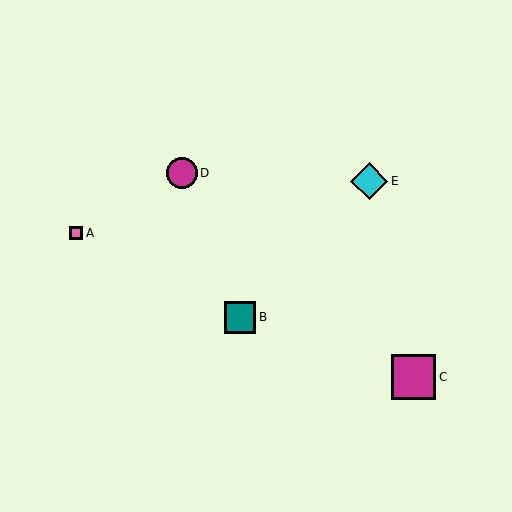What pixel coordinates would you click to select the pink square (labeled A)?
Click at (76, 233) to select the pink square A.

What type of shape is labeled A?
Shape A is a pink square.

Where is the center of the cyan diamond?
The center of the cyan diamond is at (369, 181).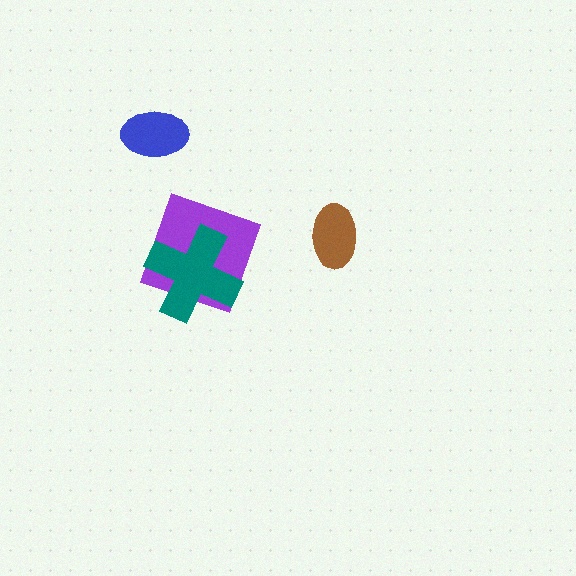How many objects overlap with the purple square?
1 object overlaps with the purple square.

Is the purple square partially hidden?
Yes, it is partially covered by another shape.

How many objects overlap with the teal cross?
1 object overlaps with the teal cross.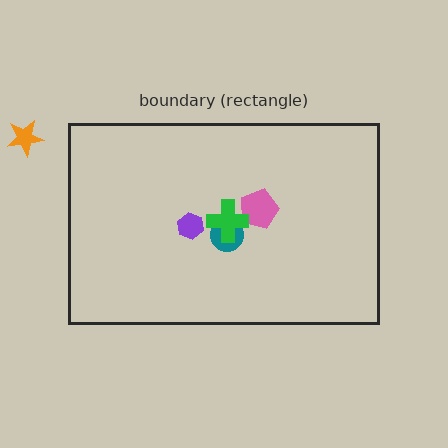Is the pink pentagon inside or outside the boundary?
Inside.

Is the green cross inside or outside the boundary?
Inside.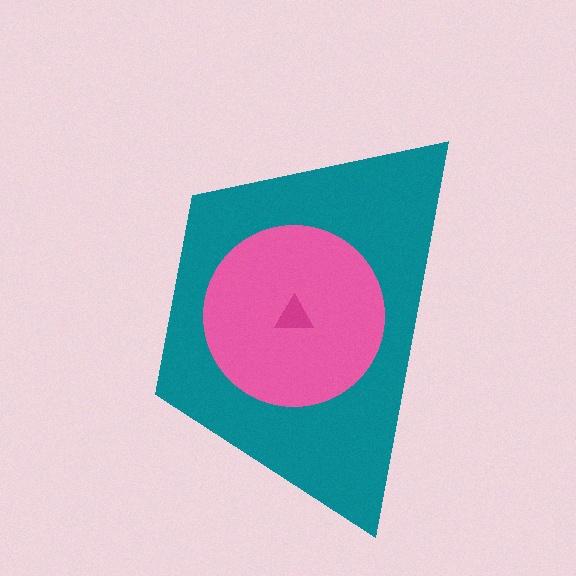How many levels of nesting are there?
3.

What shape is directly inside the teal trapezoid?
The pink circle.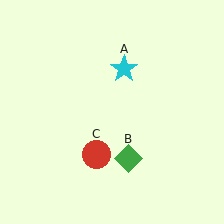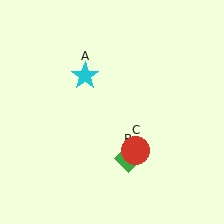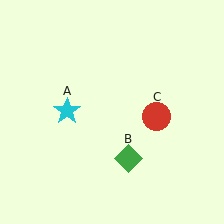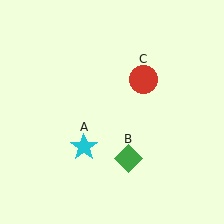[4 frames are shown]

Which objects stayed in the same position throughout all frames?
Green diamond (object B) remained stationary.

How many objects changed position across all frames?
2 objects changed position: cyan star (object A), red circle (object C).